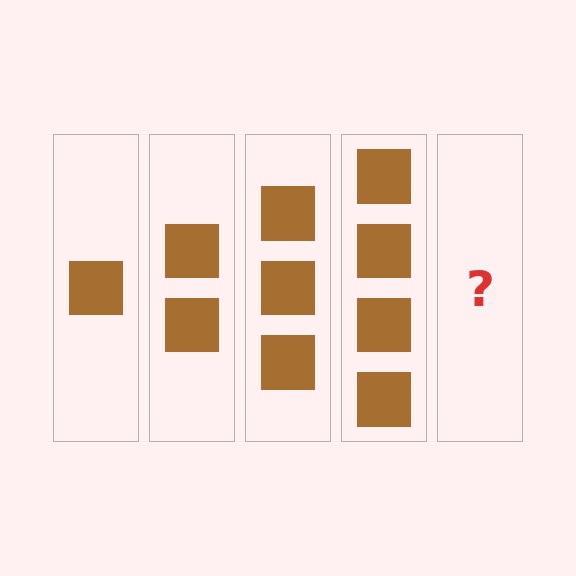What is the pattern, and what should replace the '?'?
The pattern is that each step adds one more square. The '?' should be 5 squares.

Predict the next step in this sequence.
The next step is 5 squares.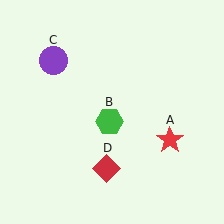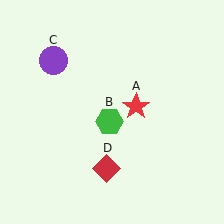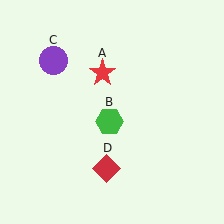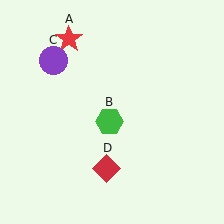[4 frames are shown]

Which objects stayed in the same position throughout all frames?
Green hexagon (object B) and purple circle (object C) and red diamond (object D) remained stationary.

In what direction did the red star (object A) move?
The red star (object A) moved up and to the left.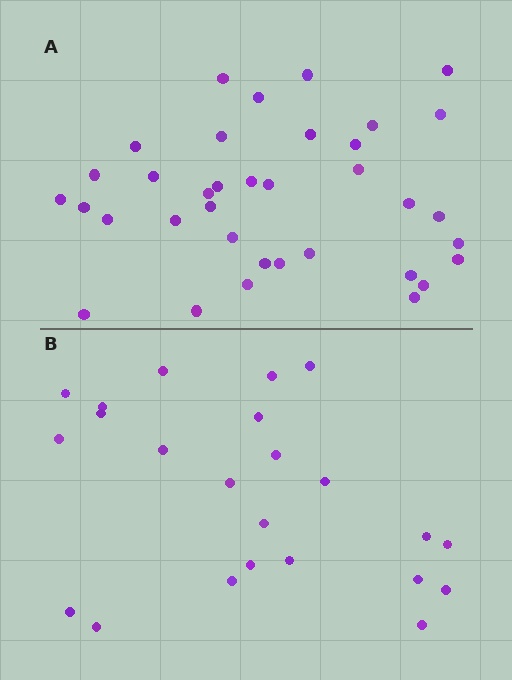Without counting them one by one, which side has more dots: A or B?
Region A (the top region) has more dots.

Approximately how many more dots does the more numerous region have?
Region A has approximately 15 more dots than region B.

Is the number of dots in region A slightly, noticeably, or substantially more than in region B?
Region A has substantially more. The ratio is roughly 1.6 to 1.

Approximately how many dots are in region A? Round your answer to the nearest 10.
About 40 dots. (The exact count is 36, which rounds to 40.)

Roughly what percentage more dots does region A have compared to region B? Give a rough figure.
About 55% more.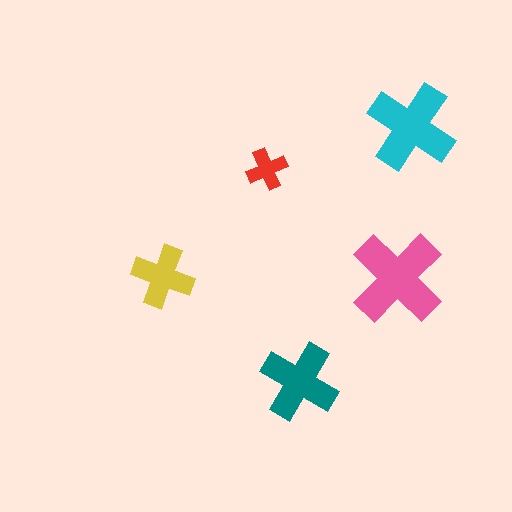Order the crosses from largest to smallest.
the pink one, the cyan one, the teal one, the yellow one, the red one.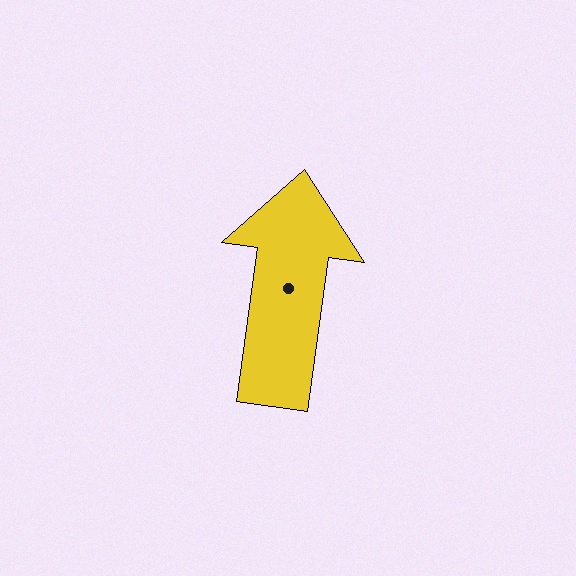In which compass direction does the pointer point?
North.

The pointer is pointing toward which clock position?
Roughly 12 o'clock.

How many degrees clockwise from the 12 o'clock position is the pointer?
Approximately 8 degrees.